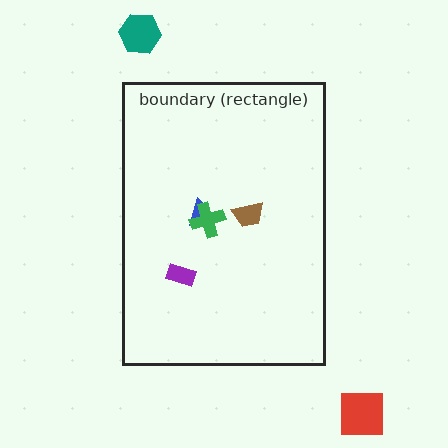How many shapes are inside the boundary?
4 inside, 2 outside.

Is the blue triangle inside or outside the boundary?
Inside.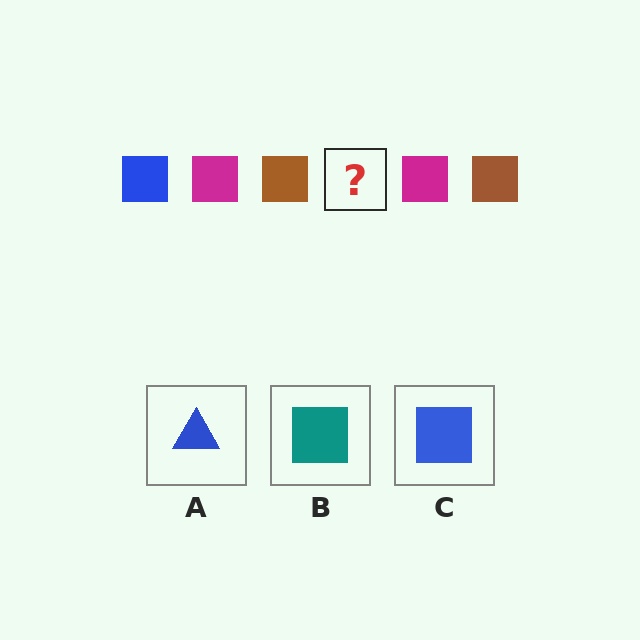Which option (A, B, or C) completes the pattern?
C.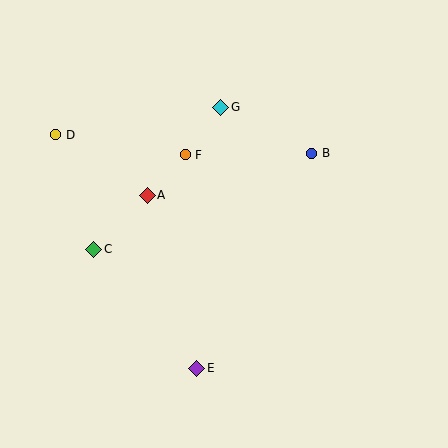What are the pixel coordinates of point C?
Point C is at (94, 250).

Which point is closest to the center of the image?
Point F at (185, 155) is closest to the center.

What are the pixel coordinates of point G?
Point G is at (221, 107).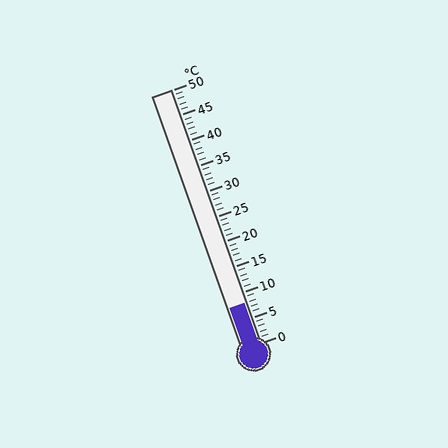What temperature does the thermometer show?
The thermometer shows approximately 8°C.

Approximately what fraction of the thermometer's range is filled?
The thermometer is filled to approximately 15% of its range.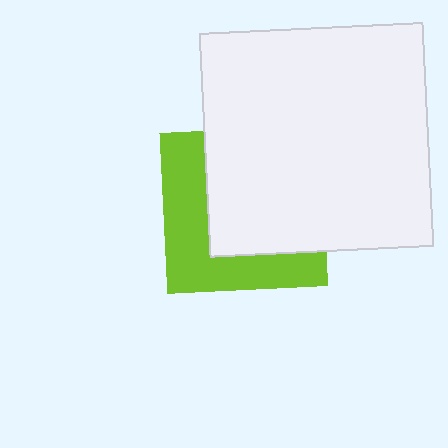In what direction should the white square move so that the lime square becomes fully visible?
The white square should move toward the upper-right. That is the shortest direction to clear the overlap and leave the lime square fully visible.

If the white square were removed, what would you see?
You would see the complete lime square.